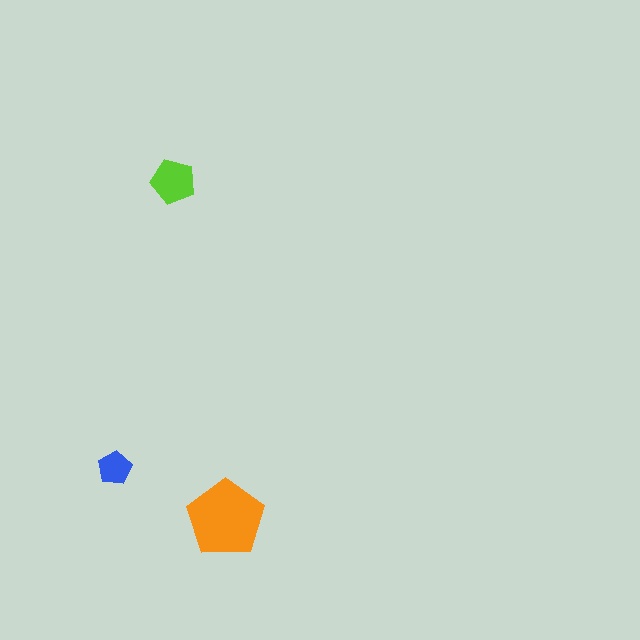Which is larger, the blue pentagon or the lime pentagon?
The lime one.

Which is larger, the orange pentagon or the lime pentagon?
The orange one.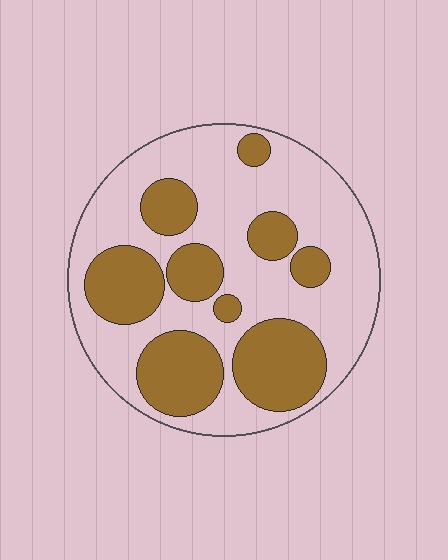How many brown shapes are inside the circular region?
9.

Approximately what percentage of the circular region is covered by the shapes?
Approximately 35%.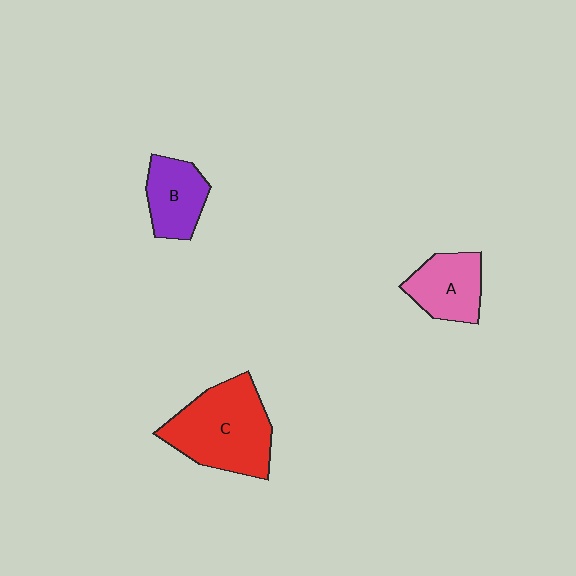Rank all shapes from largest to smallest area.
From largest to smallest: C (red), A (pink), B (purple).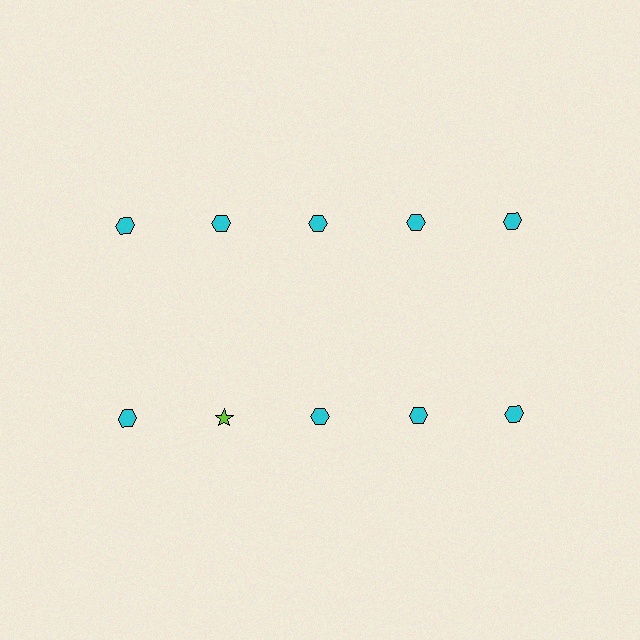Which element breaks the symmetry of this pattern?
The lime star in the second row, second from left column breaks the symmetry. All other shapes are cyan hexagons.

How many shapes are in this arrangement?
There are 10 shapes arranged in a grid pattern.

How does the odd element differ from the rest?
It differs in both color (lime instead of cyan) and shape (star instead of hexagon).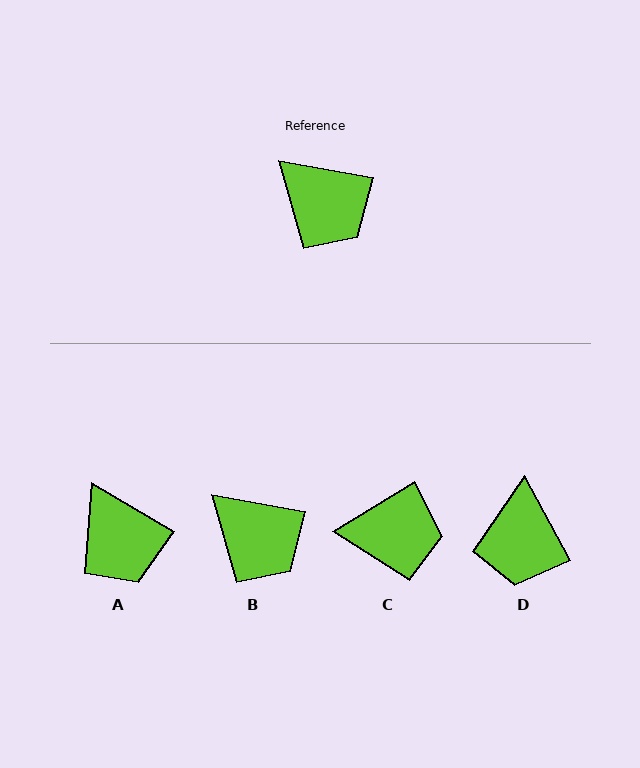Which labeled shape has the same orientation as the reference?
B.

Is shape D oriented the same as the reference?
No, it is off by about 51 degrees.